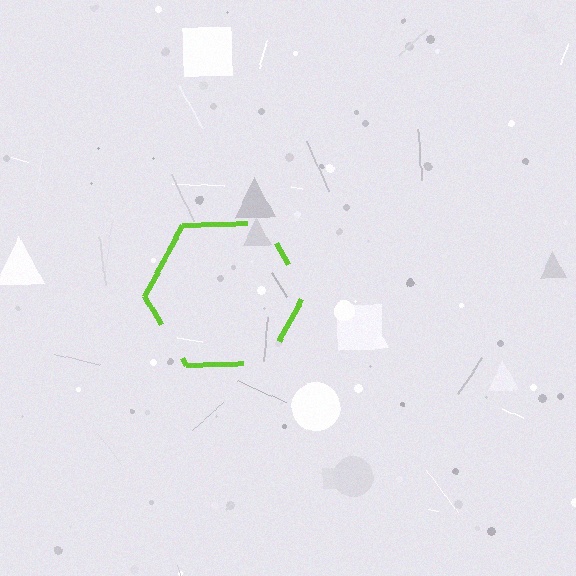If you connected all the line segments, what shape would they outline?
They would outline a hexagon.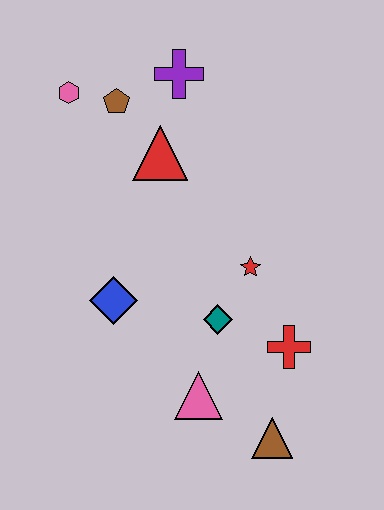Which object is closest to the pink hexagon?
The brown pentagon is closest to the pink hexagon.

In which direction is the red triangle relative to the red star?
The red triangle is above the red star.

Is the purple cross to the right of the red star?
No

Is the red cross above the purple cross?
No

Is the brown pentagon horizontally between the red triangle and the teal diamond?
No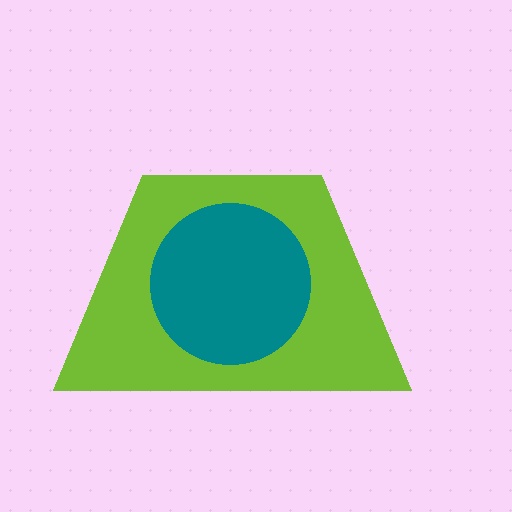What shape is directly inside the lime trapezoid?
The teal circle.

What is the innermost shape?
The teal circle.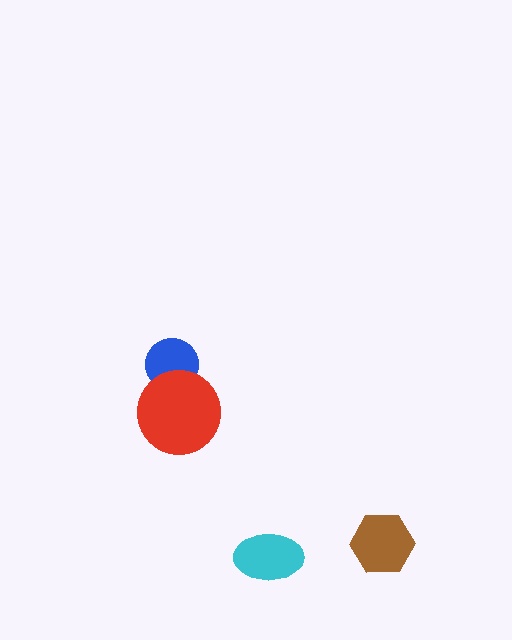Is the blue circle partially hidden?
Yes, it is partially covered by another shape.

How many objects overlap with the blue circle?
1 object overlaps with the blue circle.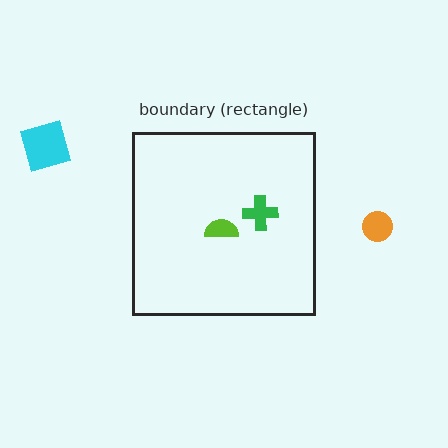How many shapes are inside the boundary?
2 inside, 2 outside.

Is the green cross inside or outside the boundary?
Inside.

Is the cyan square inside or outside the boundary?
Outside.